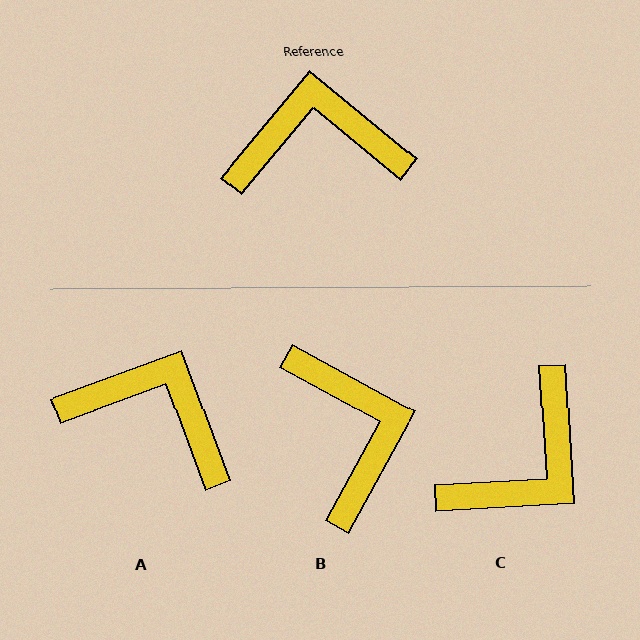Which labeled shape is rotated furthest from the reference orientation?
C, about 137 degrees away.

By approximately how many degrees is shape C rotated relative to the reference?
Approximately 137 degrees clockwise.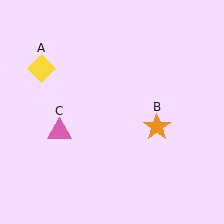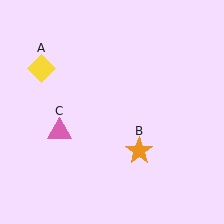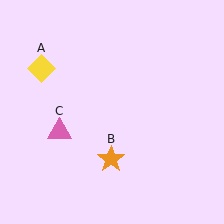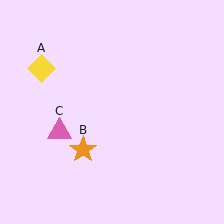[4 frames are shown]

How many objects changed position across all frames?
1 object changed position: orange star (object B).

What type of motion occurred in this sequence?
The orange star (object B) rotated clockwise around the center of the scene.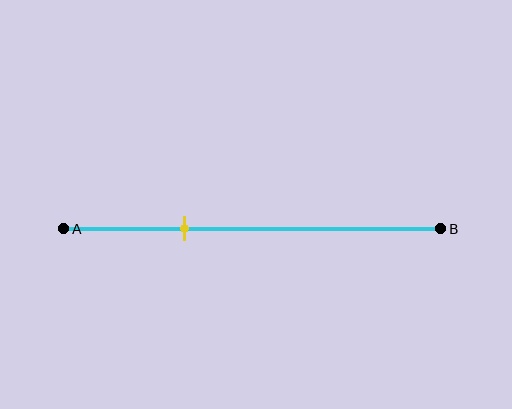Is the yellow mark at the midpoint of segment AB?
No, the mark is at about 30% from A, not at the 50% midpoint.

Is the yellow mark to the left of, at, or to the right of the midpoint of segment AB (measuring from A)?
The yellow mark is to the left of the midpoint of segment AB.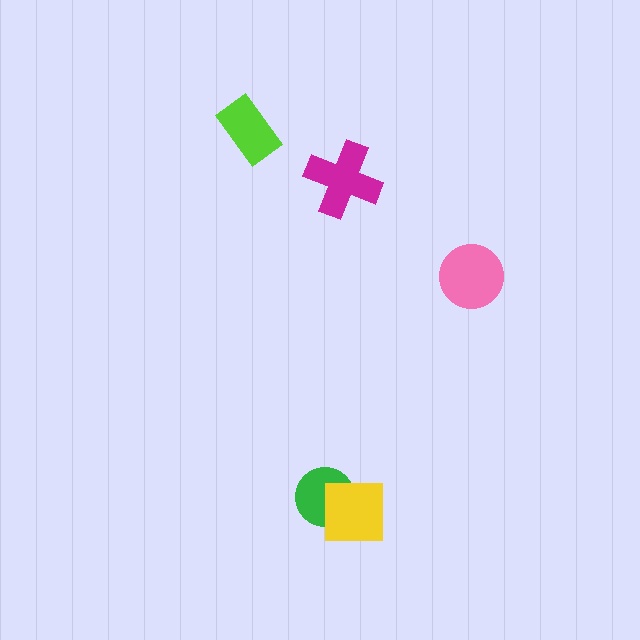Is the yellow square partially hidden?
No, no other shape covers it.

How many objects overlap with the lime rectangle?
0 objects overlap with the lime rectangle.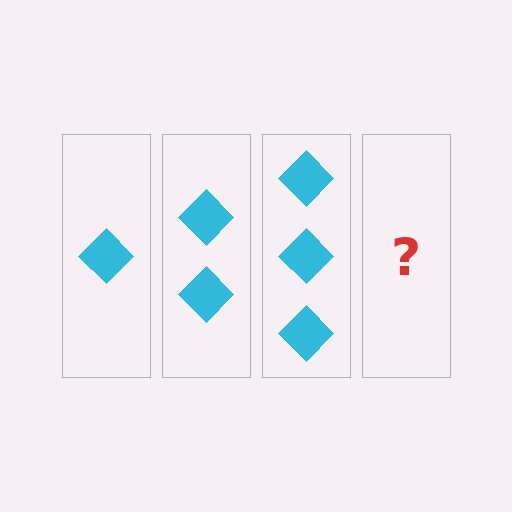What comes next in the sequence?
The next element should be 4 diamonds.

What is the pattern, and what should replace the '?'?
The pattern is that each step adds one more diamond. The '?' should be 4 diamonds.